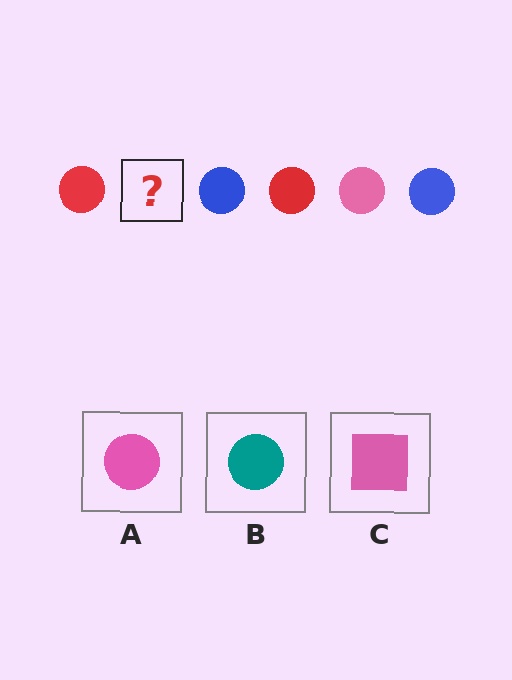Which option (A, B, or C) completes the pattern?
A.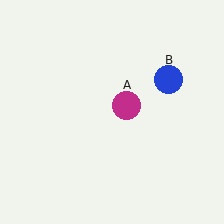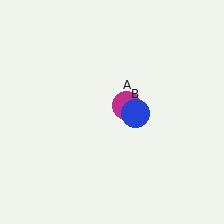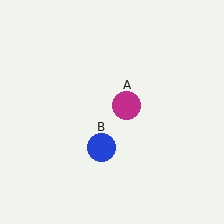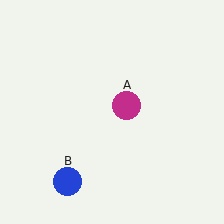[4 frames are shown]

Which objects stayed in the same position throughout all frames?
Magenta circle (object A) remained stationary.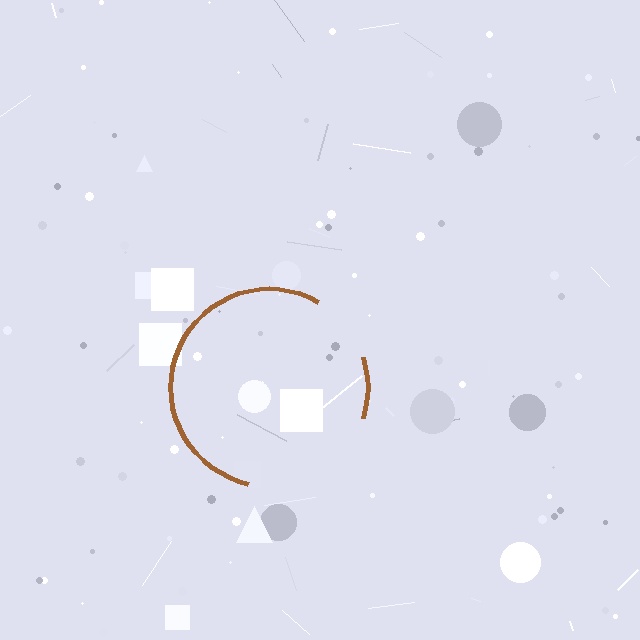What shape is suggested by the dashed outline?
The dashed outline suggests a circle.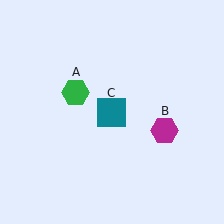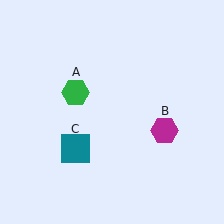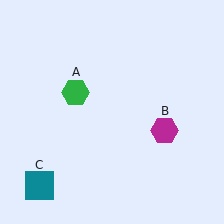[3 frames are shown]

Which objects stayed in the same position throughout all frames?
Green hexagon (object A) and magenta hexagon (object B) remained stationary.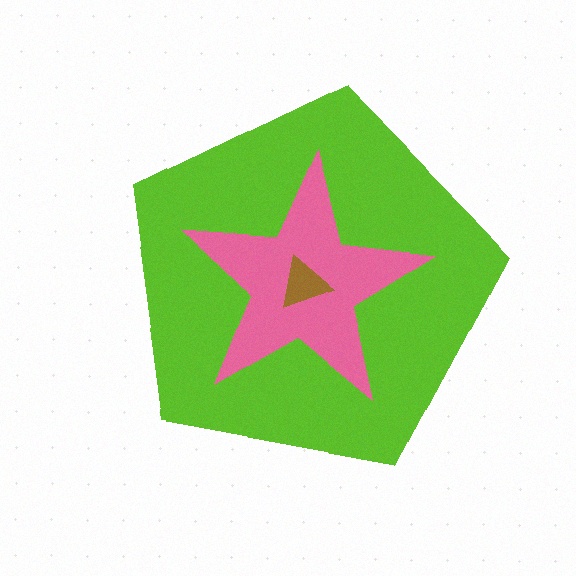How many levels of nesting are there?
3.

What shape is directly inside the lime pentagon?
The pink star.